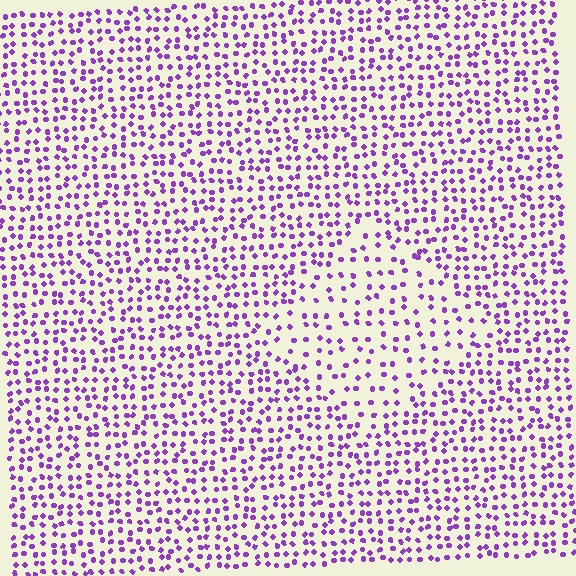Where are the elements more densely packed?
The elements are more densely packed outside the diamond boundary.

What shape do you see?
I see a diamond.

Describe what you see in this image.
The image contains small purple elements arranged at two different densities. A diamond-shaped region is visible where the elements are less densely packed than the surrounding area.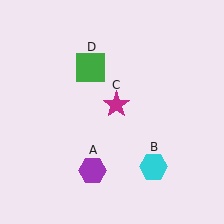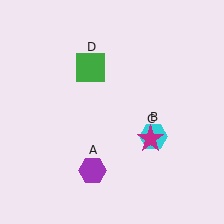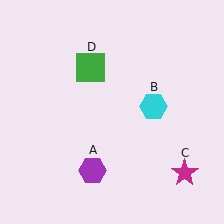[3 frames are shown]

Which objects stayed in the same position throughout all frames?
Purple hexagon (object A) and green square (object D) remained stationary.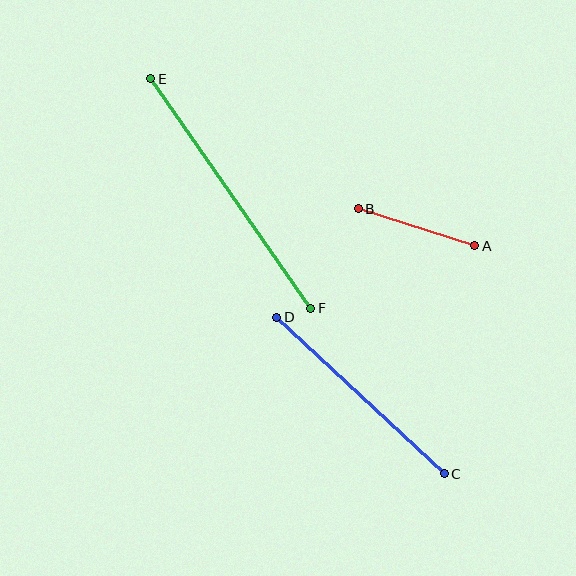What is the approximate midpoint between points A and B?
The midpoint is at approximately (416, 227) pixels.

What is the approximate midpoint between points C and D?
The midpoint is at approximately (360, 395) pixels.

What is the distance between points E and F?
The distance is approximately 280 pixels.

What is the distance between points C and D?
The distance is approximately 229 pixels.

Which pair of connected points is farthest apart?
Points E and F are farthest apart.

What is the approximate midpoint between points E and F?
The midpoint is at approximately (231, 193) pixels.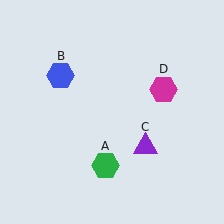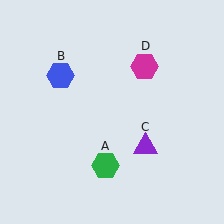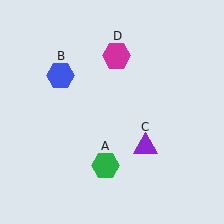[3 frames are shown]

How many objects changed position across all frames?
1 object changed position: magenta hexagon (object D).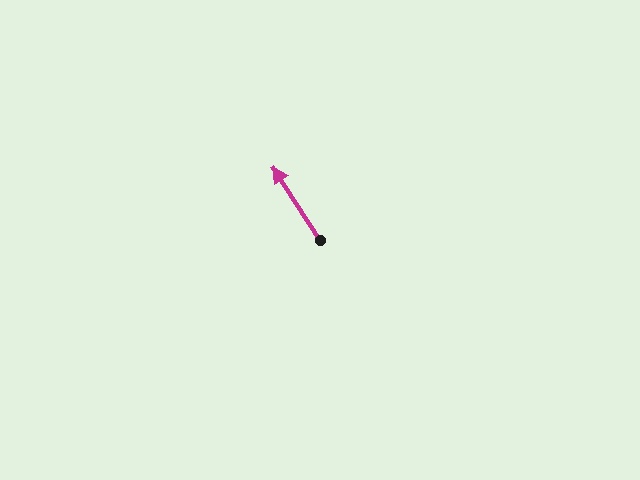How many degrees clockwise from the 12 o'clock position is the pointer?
Approximately 327 degrees.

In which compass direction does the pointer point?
Northwest.